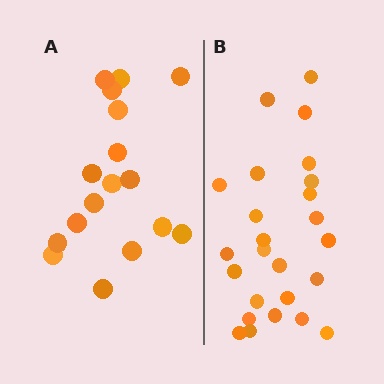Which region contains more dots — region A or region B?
Region B (the right region) has more dots.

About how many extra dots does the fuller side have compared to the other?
Region B has roughly 8 or so more dots than region A.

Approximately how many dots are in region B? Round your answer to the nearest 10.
About 20 dots. (The exact count is 25, which rounds to 20.)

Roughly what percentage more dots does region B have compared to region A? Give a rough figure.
About 45% more.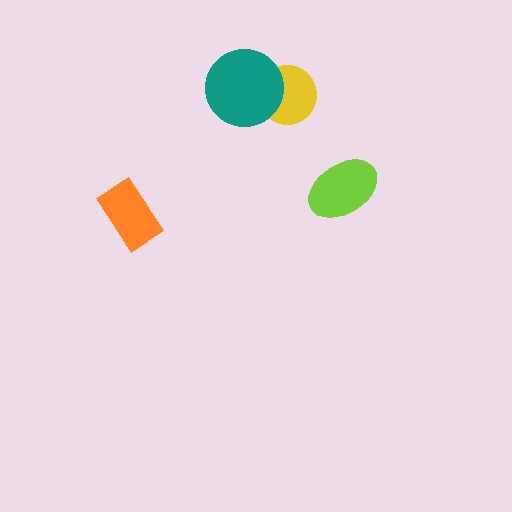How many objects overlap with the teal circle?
1 object overlaps with the teal circle.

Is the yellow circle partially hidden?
Yes, it is partially covered by another shape.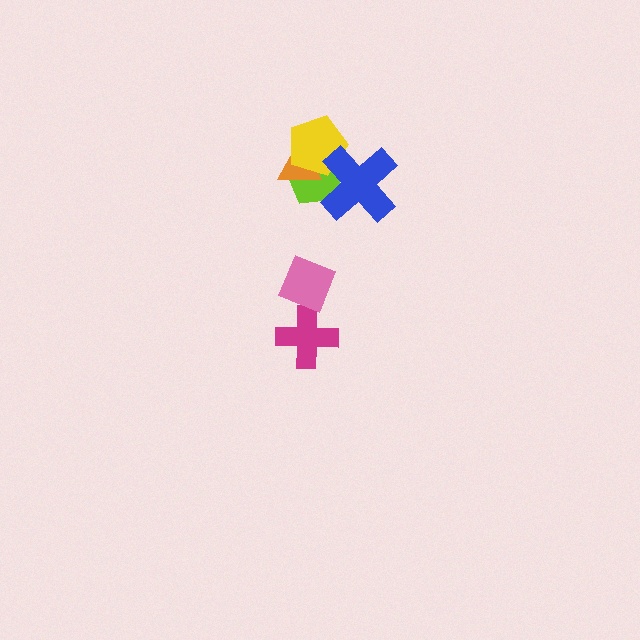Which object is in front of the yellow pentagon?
The blue cross is in front of the yellow pentagon.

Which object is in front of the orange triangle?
The yellow pentagon is in front of the orange triangle.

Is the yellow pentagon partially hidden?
Yes, it is partially covered by another shape.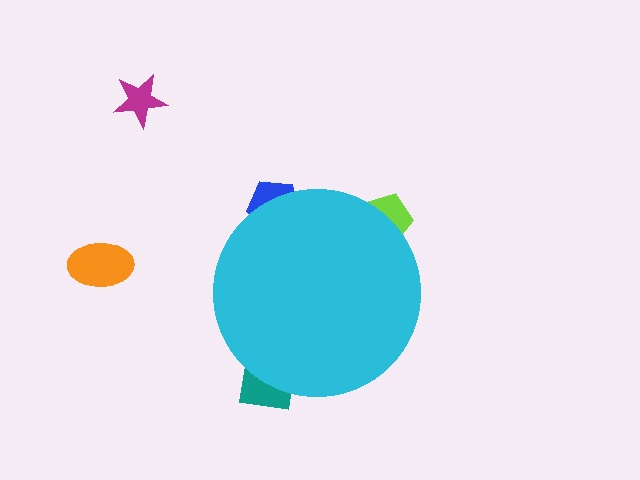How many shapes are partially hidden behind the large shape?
3 shapes are partially hidden.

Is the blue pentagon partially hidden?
Yes, the blue pentagon is partially hidden behind the cyan circle.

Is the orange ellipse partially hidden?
No, the orange ellipse is fully visible.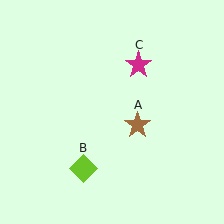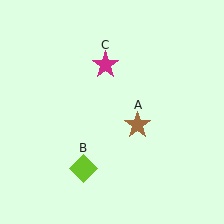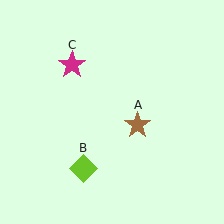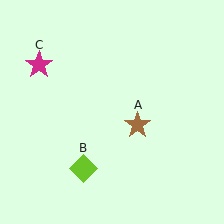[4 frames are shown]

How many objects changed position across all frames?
1 object changed position: magenta star (object C).